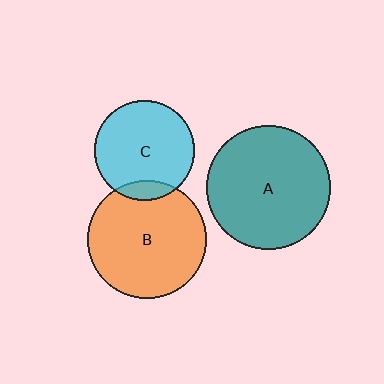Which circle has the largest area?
Circle A (teal).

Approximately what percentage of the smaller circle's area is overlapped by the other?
Approximately 10%.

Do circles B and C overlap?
Yes.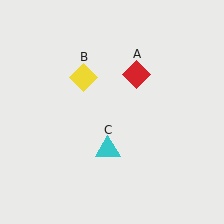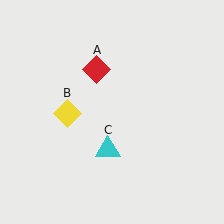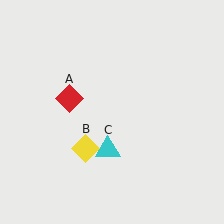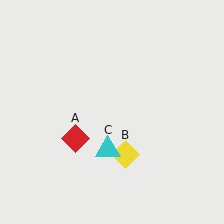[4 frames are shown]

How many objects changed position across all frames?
2 objects changed position: red diamond (object A), yellow diamond (object B).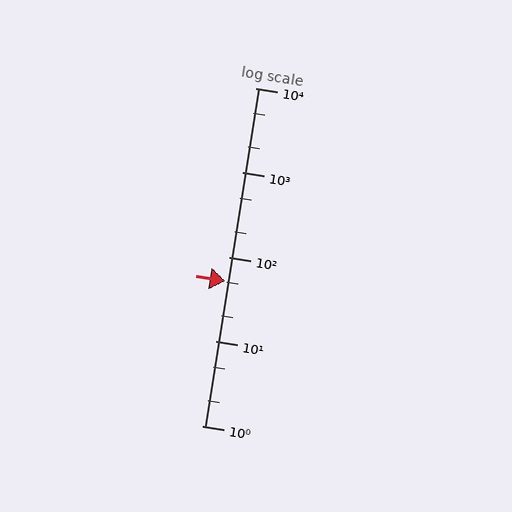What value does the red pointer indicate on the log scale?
The pointer indicates approximately 52.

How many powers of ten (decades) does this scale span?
The scale spans 4 decades, from 1 to 10000.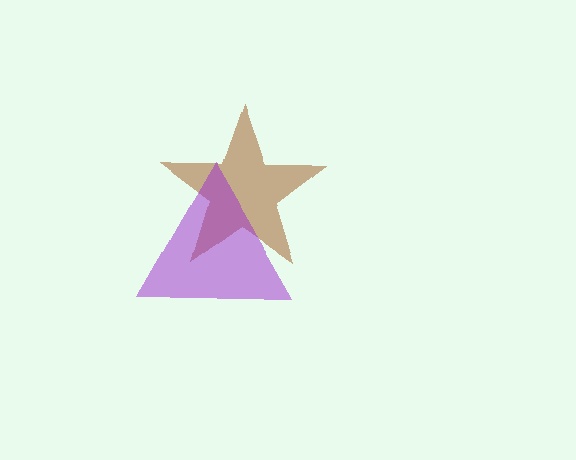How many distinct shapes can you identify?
There are 2 distinct shapes: a brown star, a purple triangle.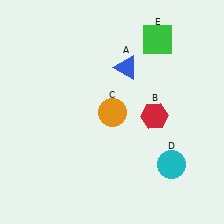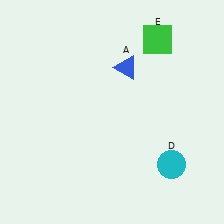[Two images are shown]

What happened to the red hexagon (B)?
The red hexagon (B) was removed in Image 2. It was in the bottom-right area of Image 1.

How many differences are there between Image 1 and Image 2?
There are 2 differences between the two images.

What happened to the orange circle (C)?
The orange circle (C) was removed in Image 2. It was in the bottom-right area of Image 1.